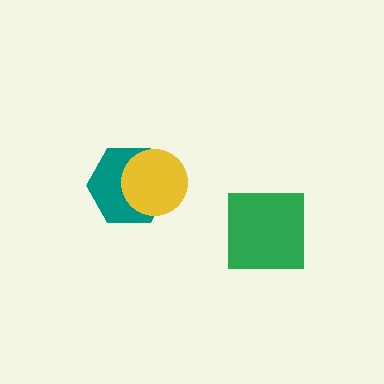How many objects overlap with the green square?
0 objects overlap with the green square.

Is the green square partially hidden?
No, no other shape covers it.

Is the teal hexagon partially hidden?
Yes, it is partially covered by another shape.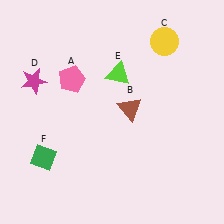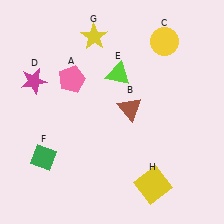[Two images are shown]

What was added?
A yellow star (G), a yellow square (H) were added in Image 2.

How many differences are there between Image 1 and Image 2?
There are 2 differences between the two images.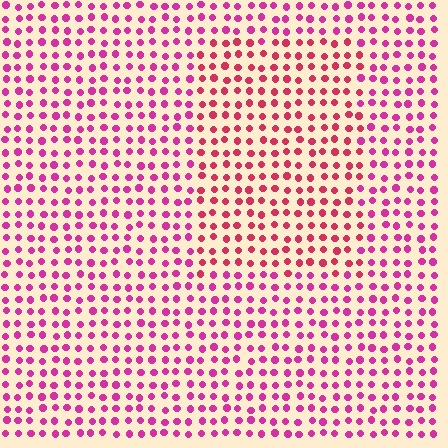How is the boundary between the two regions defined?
The boundary is defined purely by a slight shift in hue (about 27 degrees). Spacing, size, and orientation are identical on both sides.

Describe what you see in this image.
The image is filled with small magenta elements in a uniform arrangement. A rectangle-shaped region is visible where the elements are tinted to a slightly different hue, forming a subtle color boundary.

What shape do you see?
I see a rectangle.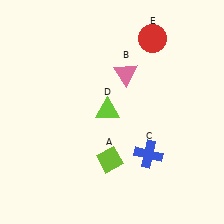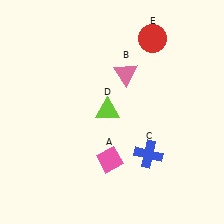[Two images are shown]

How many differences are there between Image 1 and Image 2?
There is 1 difference between the two images.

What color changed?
The diamond (A) changed from lime in Image 1 to pink in Image 2.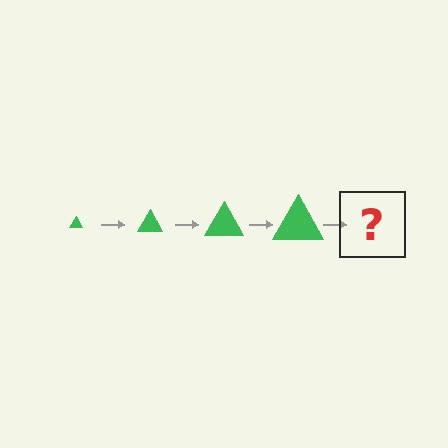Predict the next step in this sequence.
The next step is a green triangle, larger than the previous one.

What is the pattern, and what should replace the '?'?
The pattern is that the triangle gets progressively larger each step. The '?' should be a green triangle, larger than the previous one.